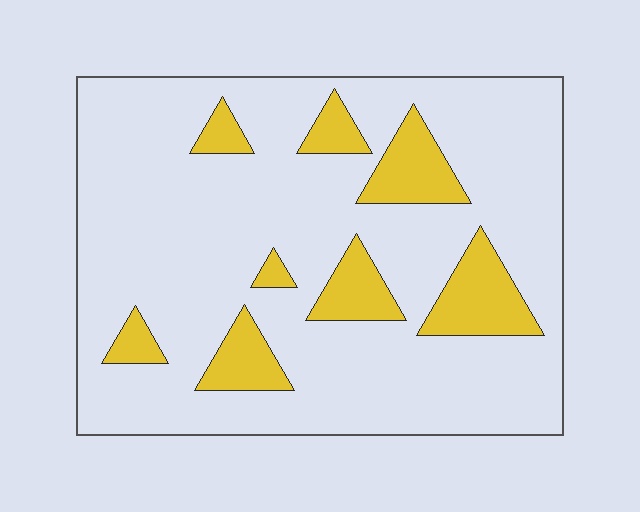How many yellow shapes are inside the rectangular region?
8.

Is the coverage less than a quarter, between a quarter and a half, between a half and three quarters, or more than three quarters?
Less than a quarter.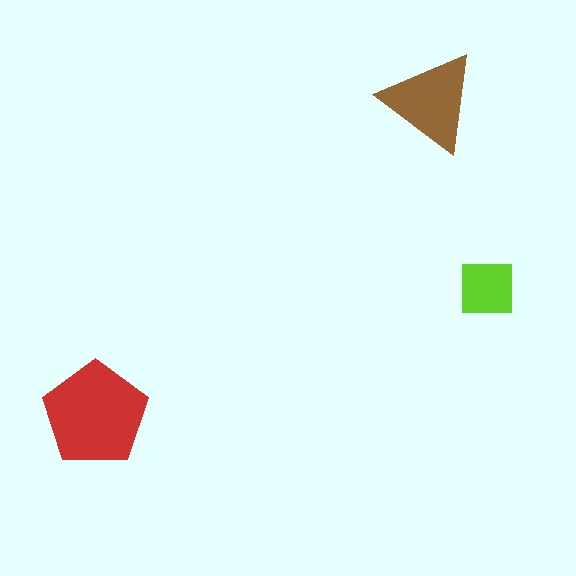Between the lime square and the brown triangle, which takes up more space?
The brown triangle.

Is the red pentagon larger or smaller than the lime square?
Larger.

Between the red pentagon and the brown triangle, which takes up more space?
The red pentagon.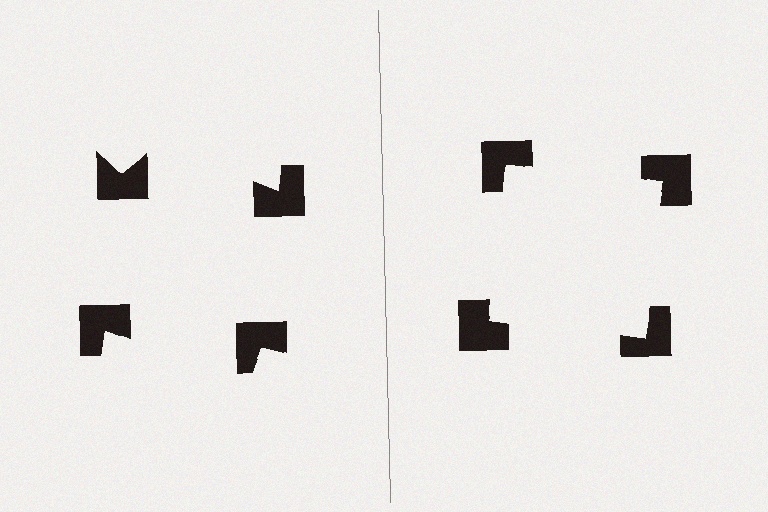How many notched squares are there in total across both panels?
8 — 4 on each side.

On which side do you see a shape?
An illusory square appears on the right side. On the left side the wedge cuts are rotated, so no coherent shape forms.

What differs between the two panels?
The notched squares are positioned identically on both sides; only the wedge orientations differ. On the right they align to a square; on the left they are misaligned.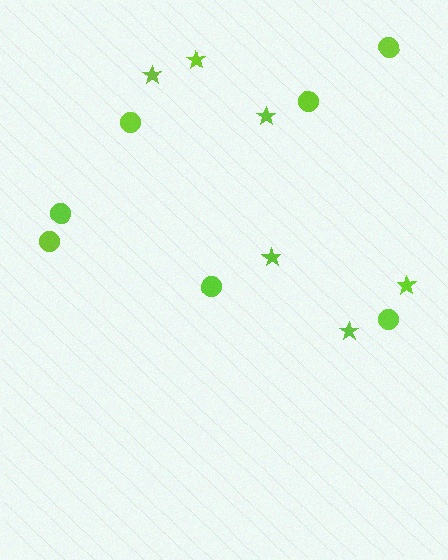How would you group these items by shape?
There are 2 groups: one group of circles (7) and one group of stars (6).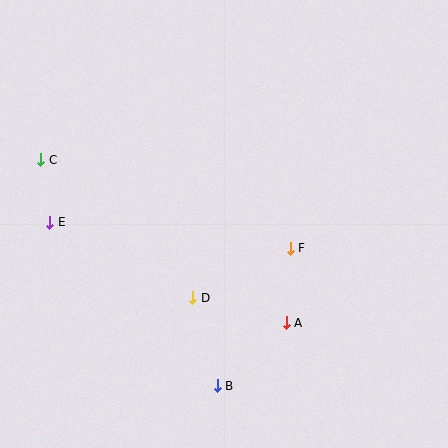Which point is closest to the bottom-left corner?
Point B is closest to the bottom-left corner.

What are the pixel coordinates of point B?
Point B is at (217, 386).